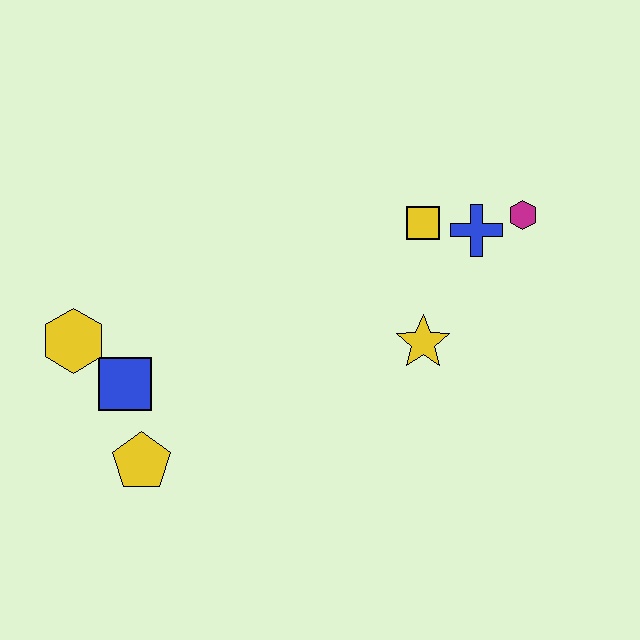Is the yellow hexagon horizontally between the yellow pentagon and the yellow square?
No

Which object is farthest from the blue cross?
The yellow hexagon is farthest from the blue cross.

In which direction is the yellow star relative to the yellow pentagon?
The yellow star is to the right of the yellow pentagon.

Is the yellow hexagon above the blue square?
Yes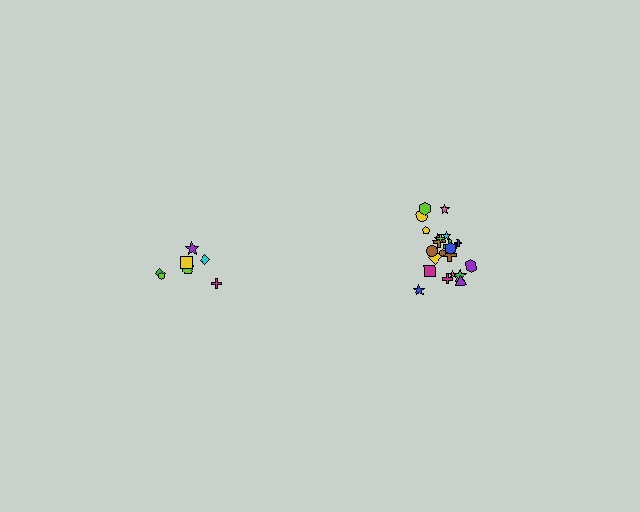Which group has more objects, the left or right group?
The right group.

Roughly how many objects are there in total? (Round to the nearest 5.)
Roughly 30 objects in total.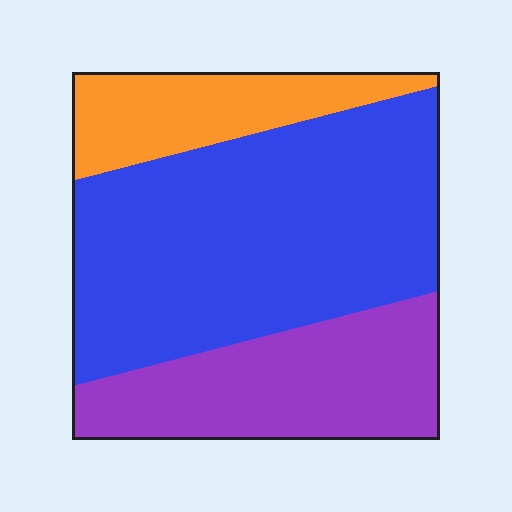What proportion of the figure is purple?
Purple covers 28% of the figure.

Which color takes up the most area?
Blue, at roughly 55%.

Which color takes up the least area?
Orange, at roughly 15%.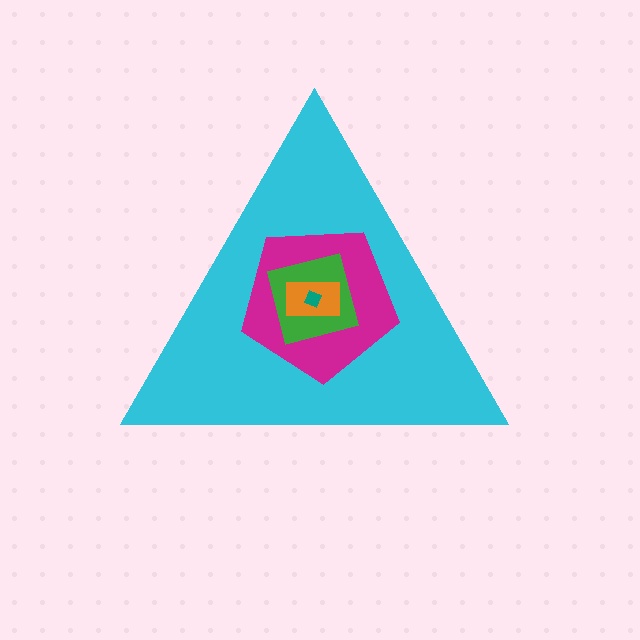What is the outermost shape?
The cyan triangle.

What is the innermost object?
The teal square.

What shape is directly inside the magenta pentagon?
The green square.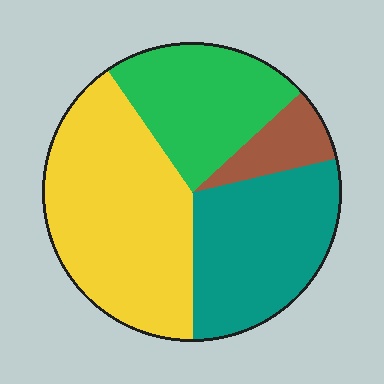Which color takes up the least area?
Brown, at roughly 10%.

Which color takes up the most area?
Yellow, at roughly 40%.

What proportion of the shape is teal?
Teal covers about 30% of the shape.